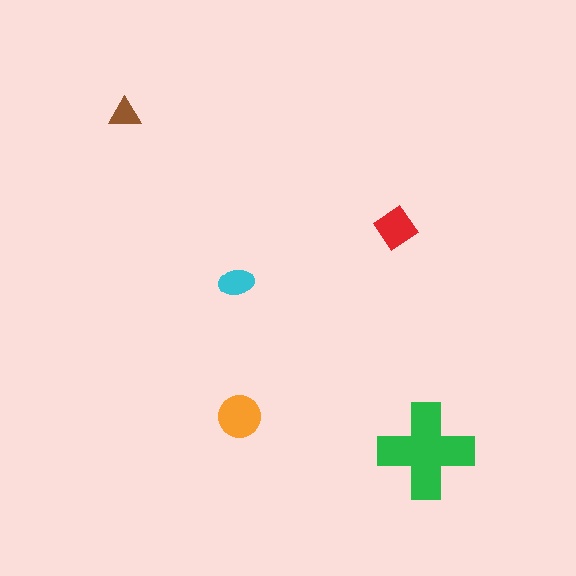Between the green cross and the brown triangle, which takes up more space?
The green cross.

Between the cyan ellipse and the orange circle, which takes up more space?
The orange circle.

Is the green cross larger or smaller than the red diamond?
Larger.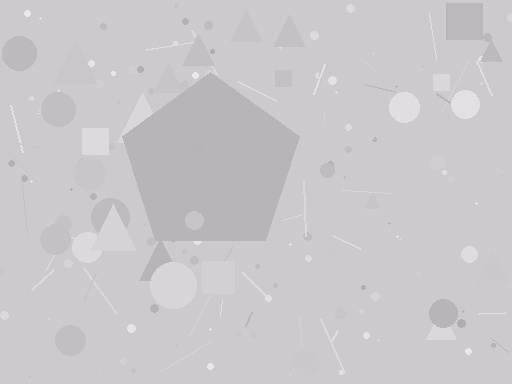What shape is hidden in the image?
A pentagon is hidden in the image.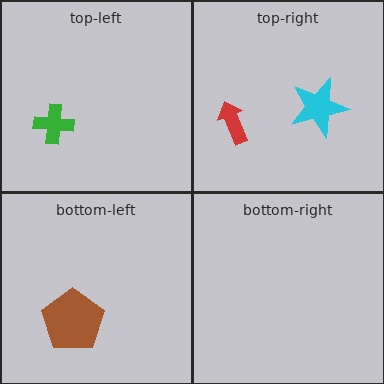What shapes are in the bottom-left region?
The brown pentagon.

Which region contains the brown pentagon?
The bottom-left region.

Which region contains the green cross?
The top-left region.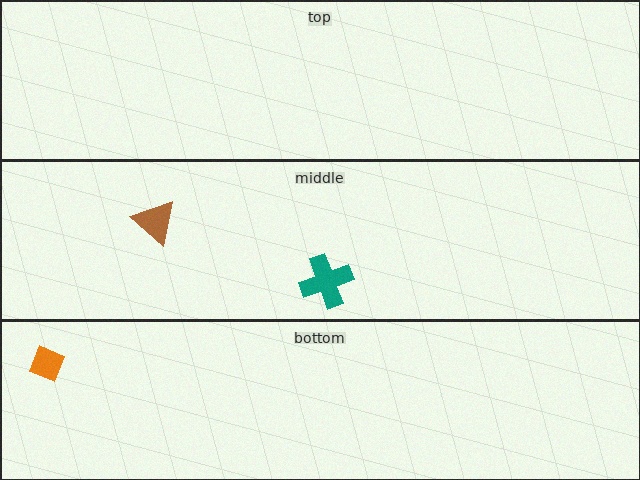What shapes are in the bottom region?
The orange diamond.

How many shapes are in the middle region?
2.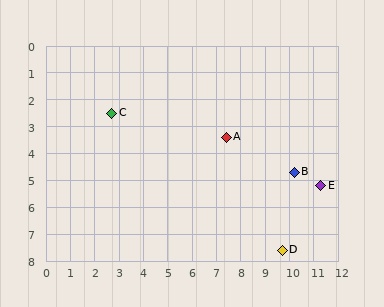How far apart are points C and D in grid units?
Points C and D are about 8.7 grid units apart.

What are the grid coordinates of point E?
Point E is at approximately (11.3, 5.2).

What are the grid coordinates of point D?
Point D is at approximately (9.7, 7.6).